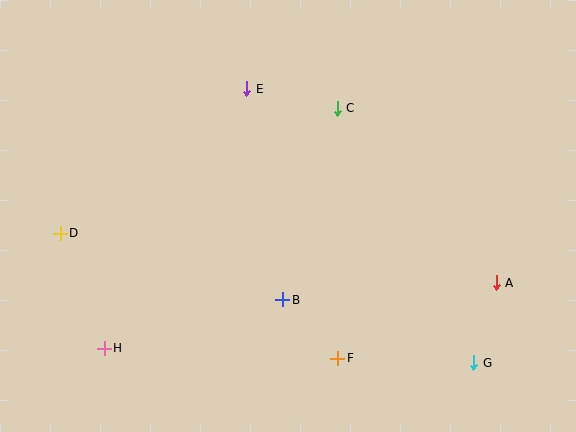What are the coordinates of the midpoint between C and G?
The midpoint between C and G is at (406, 235).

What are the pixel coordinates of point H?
Point H is at (104, 348).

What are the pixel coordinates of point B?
Point B is at (283, 300).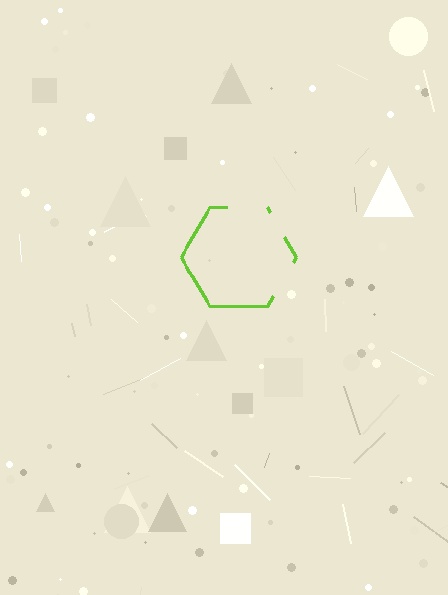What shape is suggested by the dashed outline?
The dashed outline suggests a hexagon.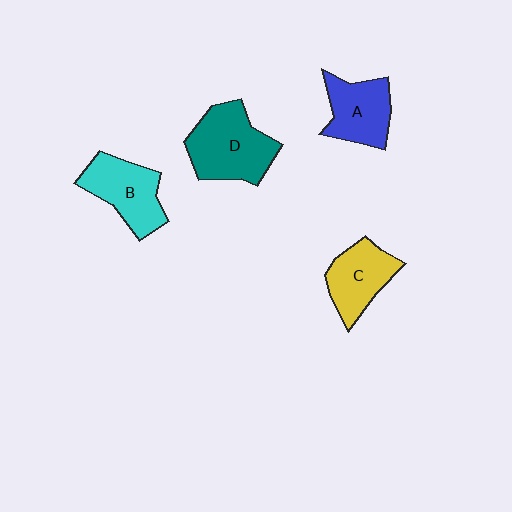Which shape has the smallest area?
Shape C (yellow).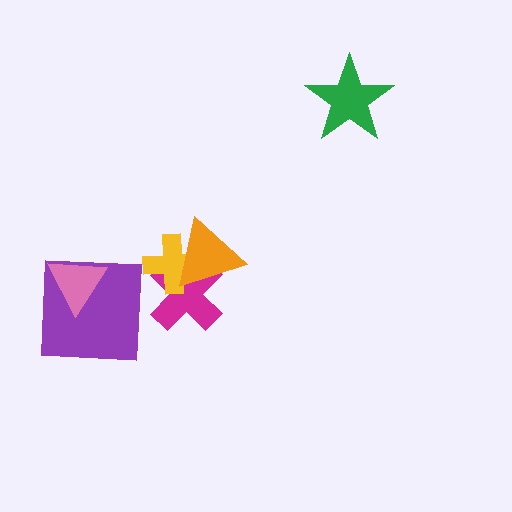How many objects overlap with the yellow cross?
2 objects overlap with the yellow cross.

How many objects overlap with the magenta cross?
2 objects overlap with the magenta cross.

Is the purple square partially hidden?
Yes, it is partially covered by another shape.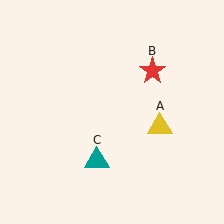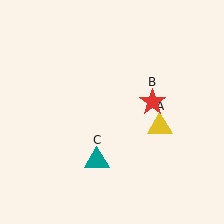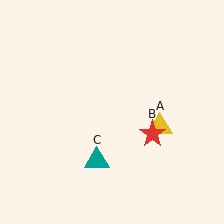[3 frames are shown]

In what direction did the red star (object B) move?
The red star (object B) moved down.